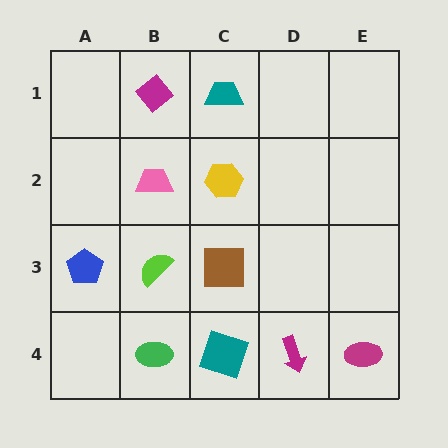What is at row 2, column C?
A yellow hexagon.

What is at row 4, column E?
A magenta ellipse.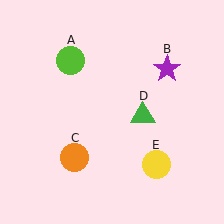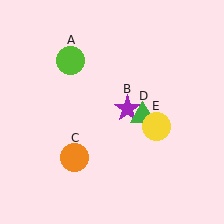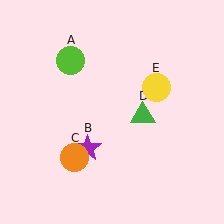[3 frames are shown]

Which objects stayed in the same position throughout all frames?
Lime circle (object A) and orange circle (object C) and green triangle (object D) remained stationary.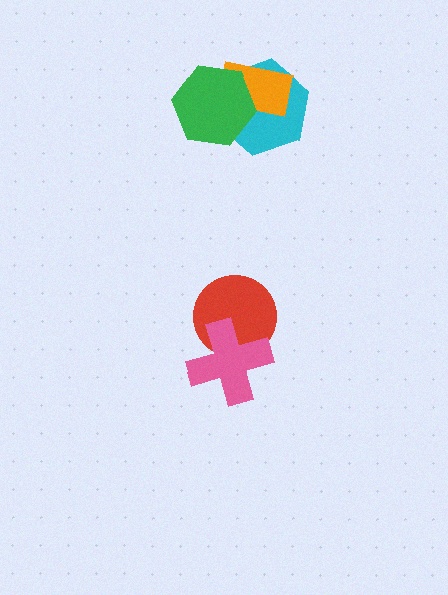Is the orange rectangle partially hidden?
Yes, it is partially covered by another shape.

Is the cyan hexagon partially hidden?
Yes, it is partially covered by another shape.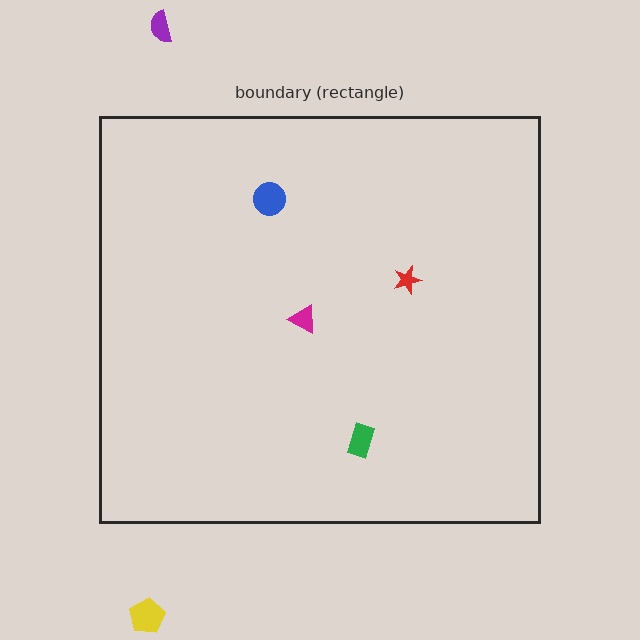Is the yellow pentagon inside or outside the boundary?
Outside.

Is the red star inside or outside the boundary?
Inside.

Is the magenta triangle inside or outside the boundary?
Inside.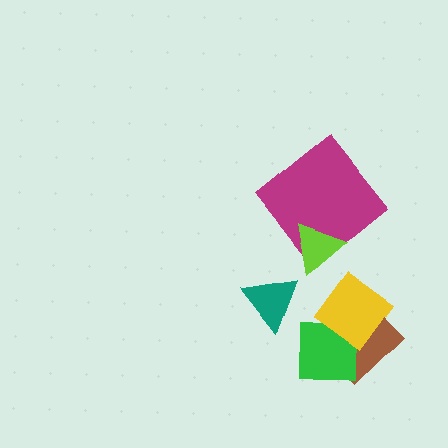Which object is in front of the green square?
The yellow diamond is in front of the green square.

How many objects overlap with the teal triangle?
0 objects overlap with the teal triangle.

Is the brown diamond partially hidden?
Yes, it is partially covered by another shape.